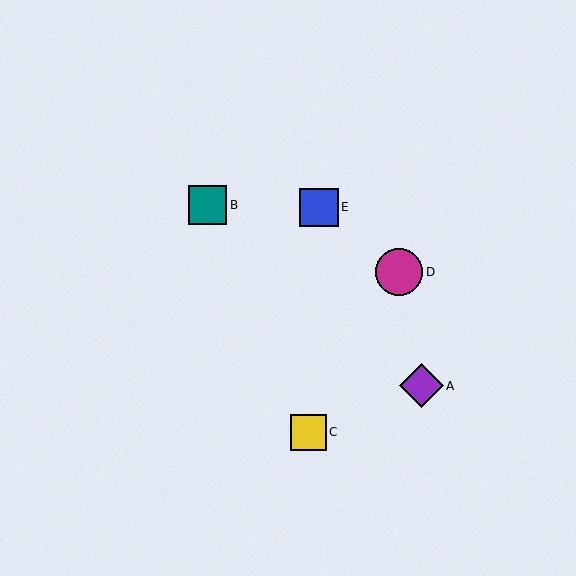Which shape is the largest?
The magenta circle (labeled D) is the largest.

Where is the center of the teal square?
The center of the teal square is at (208, 205).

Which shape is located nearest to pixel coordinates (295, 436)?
The yellow square (labeled C) at (308, 432) is nearest to that location.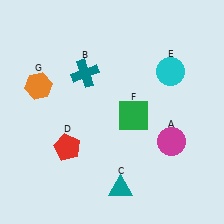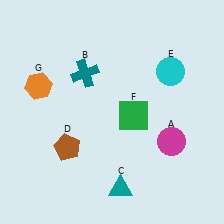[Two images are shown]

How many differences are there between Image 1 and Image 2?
There is 1 difference between the two images.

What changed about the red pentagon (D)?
In Image 1, D is red. In Image 2, it changed to brown.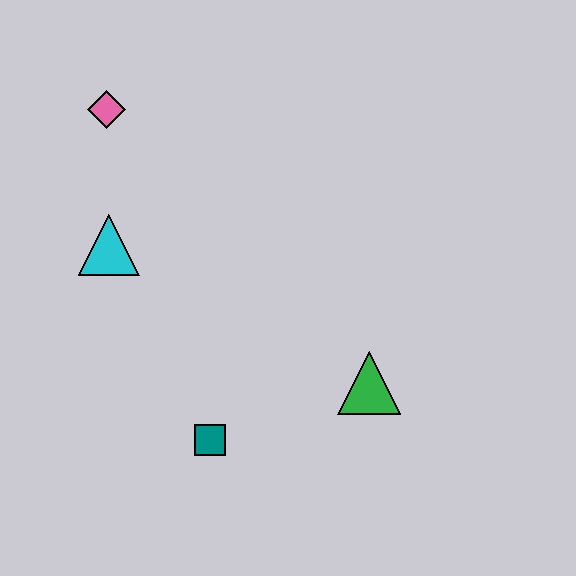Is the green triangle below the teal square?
No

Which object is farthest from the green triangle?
The pink diamond is farthest from the green triangle.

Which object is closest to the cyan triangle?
The pink diamond is closest to the cyan triangle.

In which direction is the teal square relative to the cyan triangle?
The teal square is below the cyan triangle.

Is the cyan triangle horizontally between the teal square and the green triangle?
No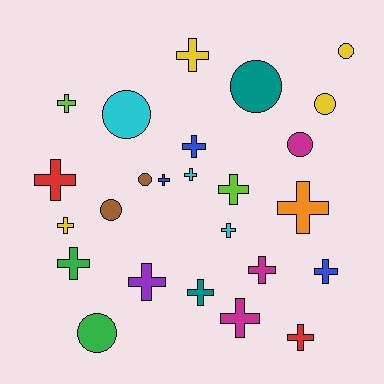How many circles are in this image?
There are 8 circles.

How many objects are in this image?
There are 25 objects.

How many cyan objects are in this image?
There are 3 cyan objects.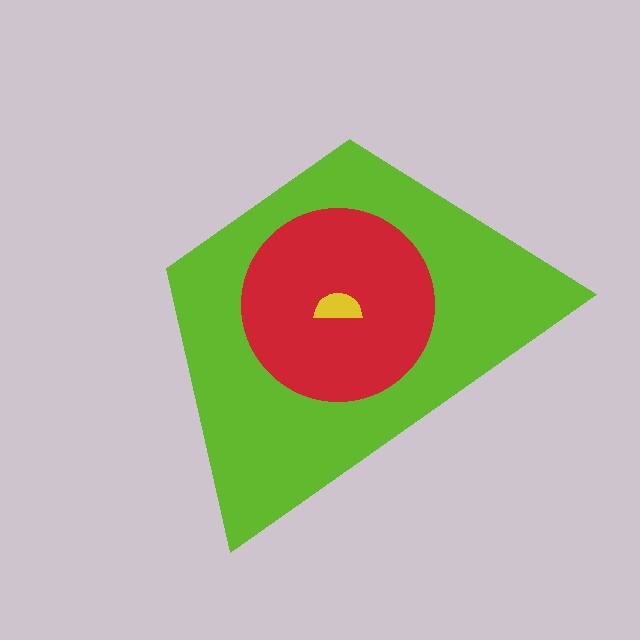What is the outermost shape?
The lime trapezoid.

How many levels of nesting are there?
3.